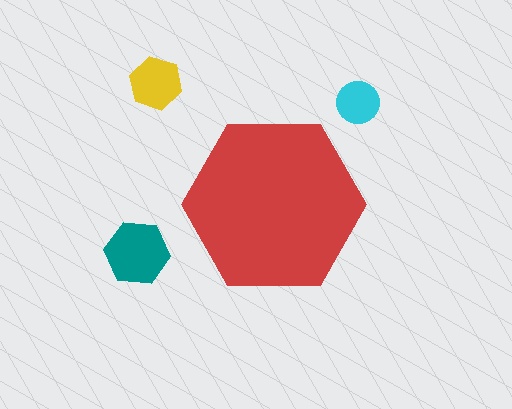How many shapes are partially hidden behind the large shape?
0 shapes are partially hidden.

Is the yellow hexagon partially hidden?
No, the yellow hexagon is fully visible.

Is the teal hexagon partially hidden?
No, the teal hexagon is fully visible.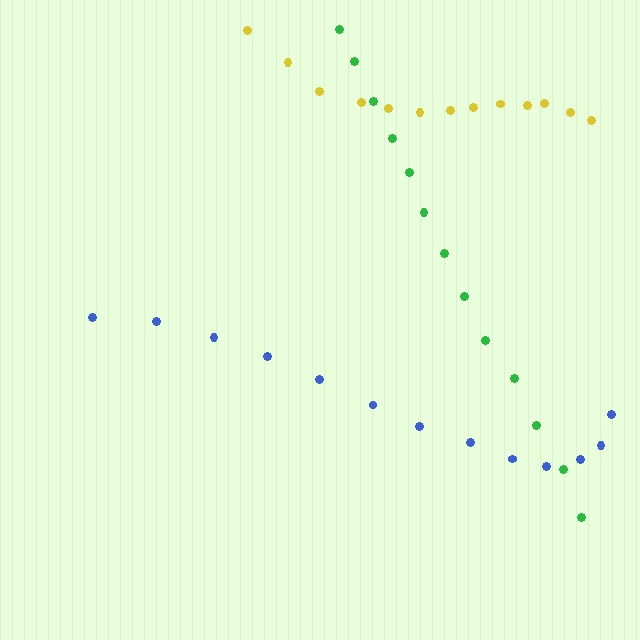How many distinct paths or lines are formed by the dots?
There are 3 distinct paths.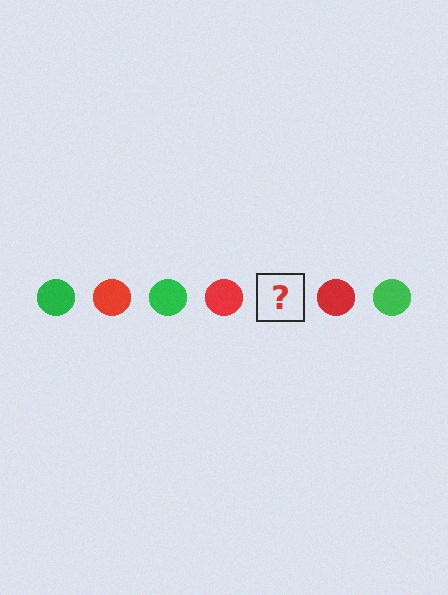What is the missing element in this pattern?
The missing element is a green circle.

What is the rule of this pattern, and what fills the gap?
The rule is that the pattern cycles through green, red circles. The gap should be filled with a green circle.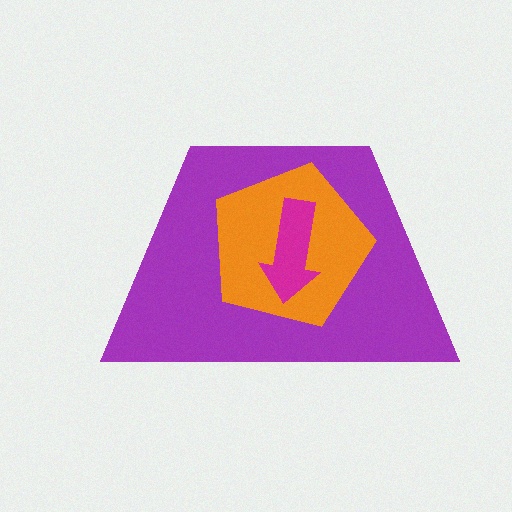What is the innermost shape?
The magenta arrow.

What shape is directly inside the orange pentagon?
The magenta arrow.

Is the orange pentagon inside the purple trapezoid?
Yes.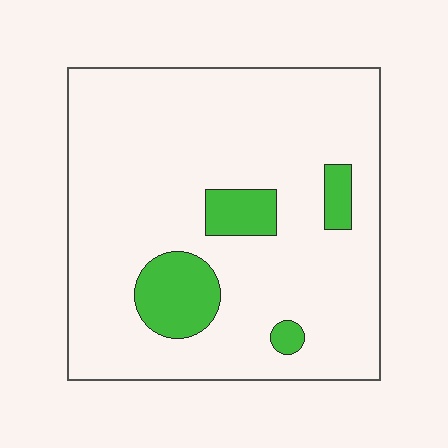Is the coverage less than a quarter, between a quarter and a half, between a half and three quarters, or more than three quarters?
Less than a quarter.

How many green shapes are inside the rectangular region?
4.